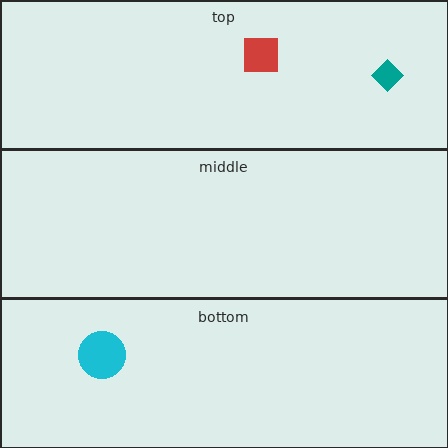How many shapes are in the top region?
2.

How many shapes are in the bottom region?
1.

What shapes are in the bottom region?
The cyan circle.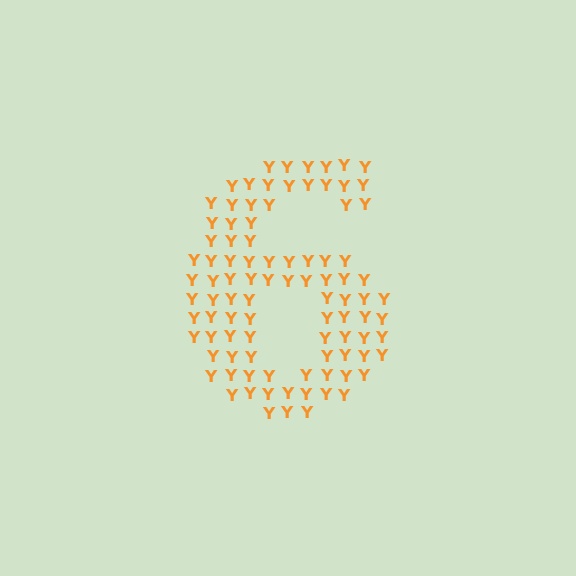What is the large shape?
The large shape is the digit 6.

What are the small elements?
The small elements are letter Y's.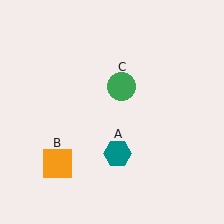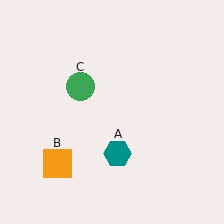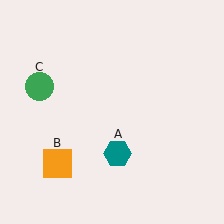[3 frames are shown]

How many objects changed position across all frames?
1 object changed position: green circle (object C).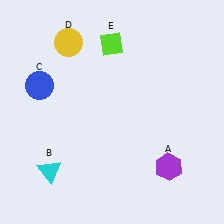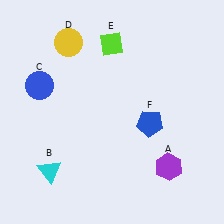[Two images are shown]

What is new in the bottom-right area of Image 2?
A blue pentagon (F) was added in the bottom-right area of Image 2.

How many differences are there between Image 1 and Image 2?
There is 1 difference between the two images.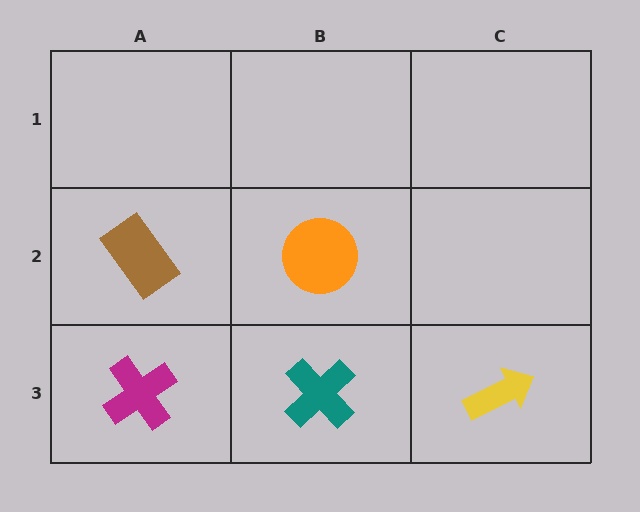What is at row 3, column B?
A teal cross.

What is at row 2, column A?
A brown rectangle.